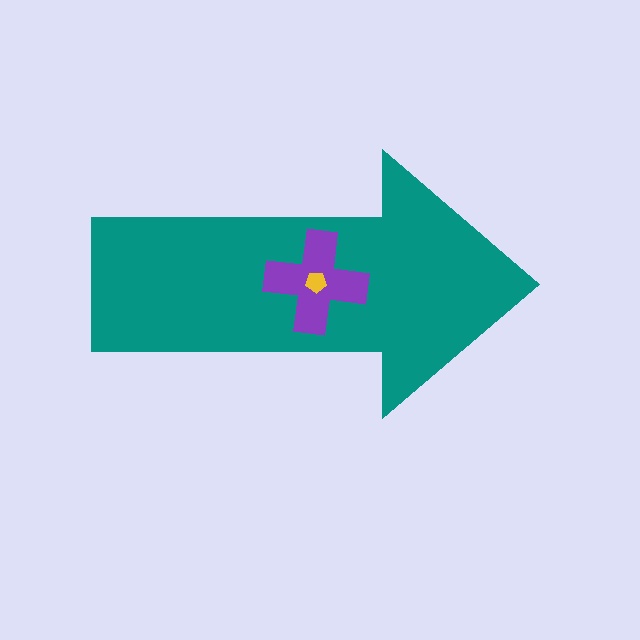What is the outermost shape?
The teal arrow.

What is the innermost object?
The yellow pentagon.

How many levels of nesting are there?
3.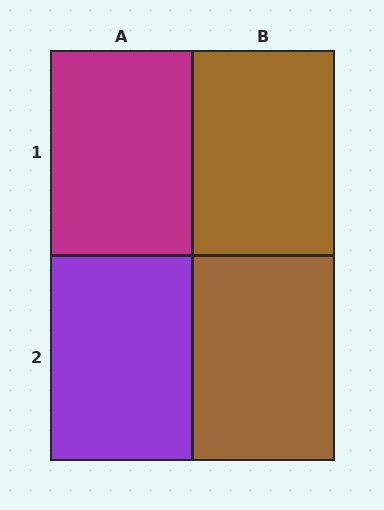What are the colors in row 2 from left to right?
Purple, brown.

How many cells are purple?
1 cell is purple.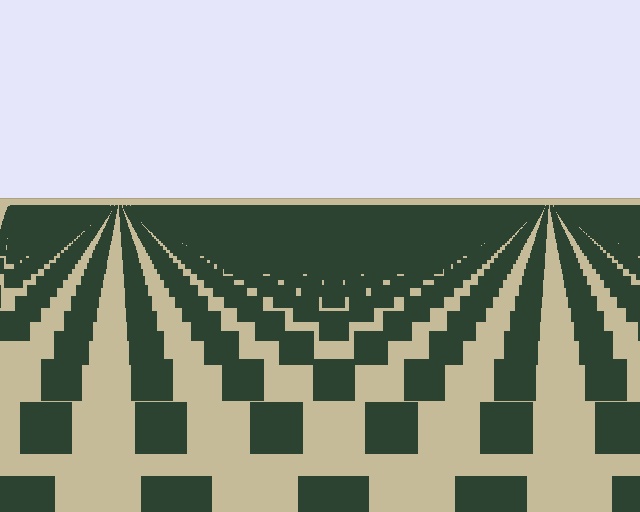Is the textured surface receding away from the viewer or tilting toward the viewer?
The surface is receding away from the viewer. Texture elements get smaller and denser toward the top.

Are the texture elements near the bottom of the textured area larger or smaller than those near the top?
Larger. Near the bottom, elements are closer to the viewer and appear at a bigger on-screen size.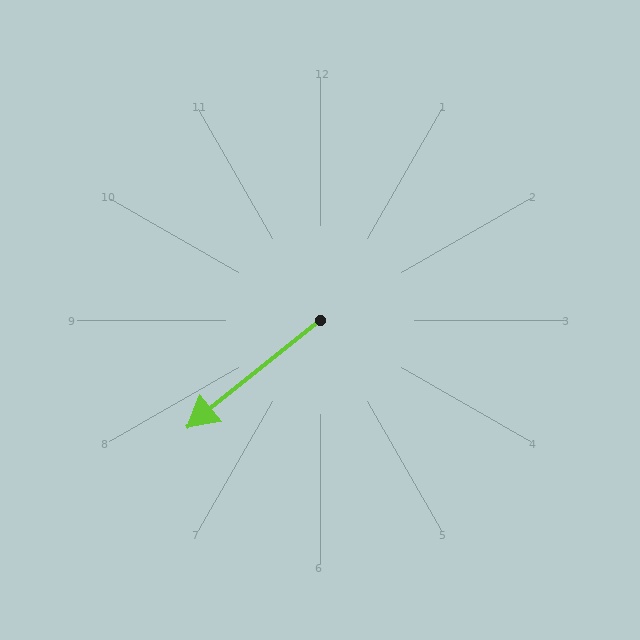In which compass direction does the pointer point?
Southwest.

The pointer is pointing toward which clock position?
Roughly 8 o'clock.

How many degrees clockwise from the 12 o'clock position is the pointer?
Approximately 231 degrees.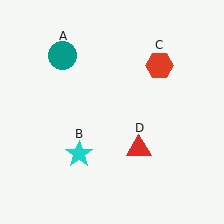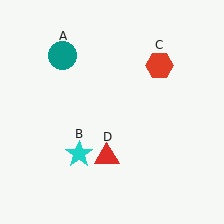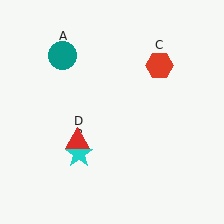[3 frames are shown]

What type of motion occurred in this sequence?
The red triangle (object D) rotated clockwise around the center of the scene.